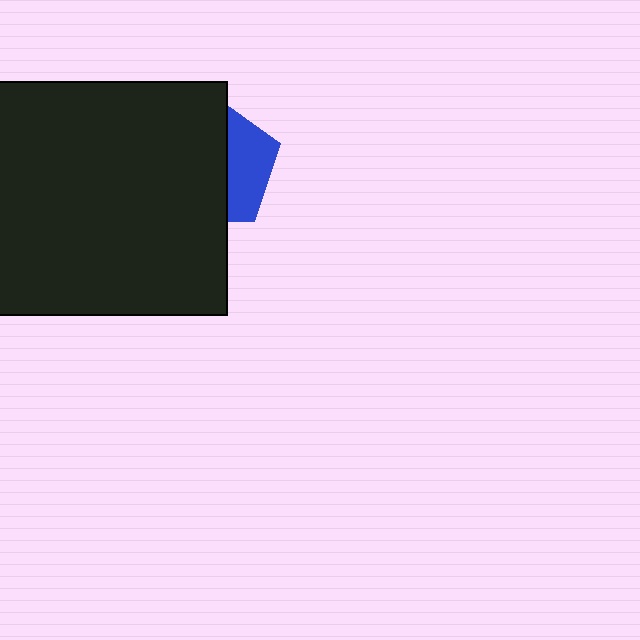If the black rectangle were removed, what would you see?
You would see the complete blue pentagon.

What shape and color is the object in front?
The object in front is a black rectangle.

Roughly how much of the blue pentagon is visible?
A small part of it is visible (roughly 36%).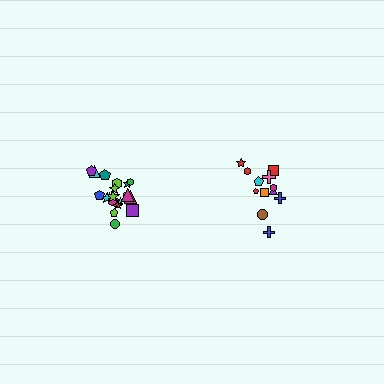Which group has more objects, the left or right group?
The left group.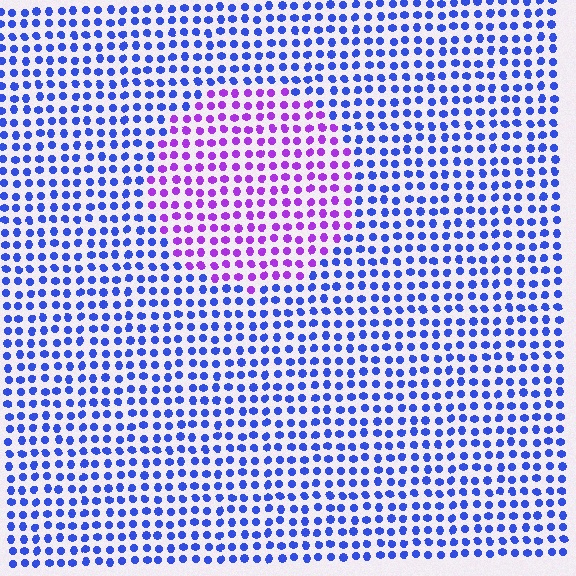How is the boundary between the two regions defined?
The boundary is defined purely by a slight shift in hue (about 52 degrees). Spacing, size, and orientation are identical on both sides.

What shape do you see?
I see a circle.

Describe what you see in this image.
The image is filled with small blue elements in a uniform arrangement. A circle-shaped region is visible where the elements are tinted to a slightly different hue, forming a subtle color boundary.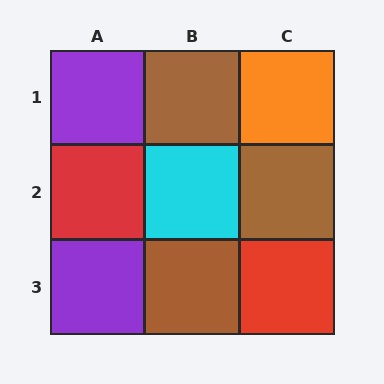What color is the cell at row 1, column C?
Orange.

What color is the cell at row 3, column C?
Red.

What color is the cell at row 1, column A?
Purple.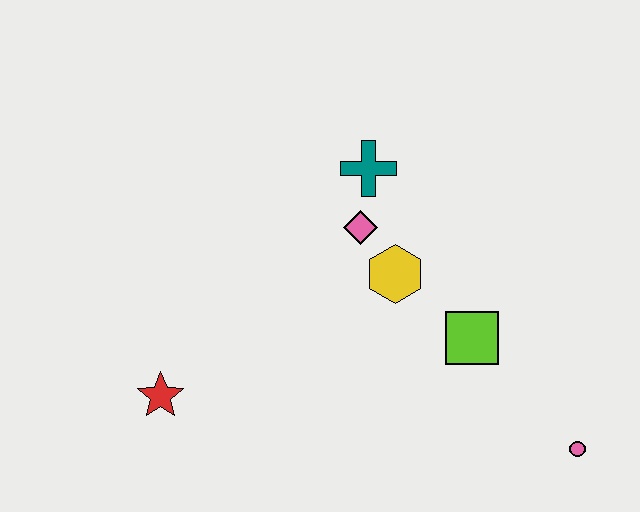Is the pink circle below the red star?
Yes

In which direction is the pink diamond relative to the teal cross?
The pink diamond is below the teal cross.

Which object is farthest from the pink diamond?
The pink circle is farthest from the pink diamond.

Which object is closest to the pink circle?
The lime square is closest to the pink circle.